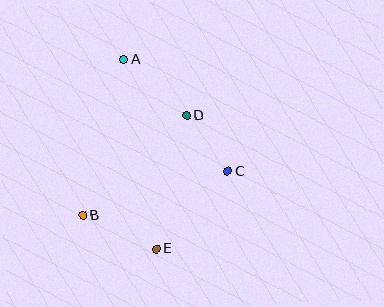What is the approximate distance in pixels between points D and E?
The distance between D and E is approximately 137 pixels.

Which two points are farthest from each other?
Points A and E are farthest from each other.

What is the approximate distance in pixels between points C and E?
The distance between C and E is approximately 105 pixels.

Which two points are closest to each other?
Points C and D are closest to each other.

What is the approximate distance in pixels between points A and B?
The distance between A and B is approximately 161 pixels.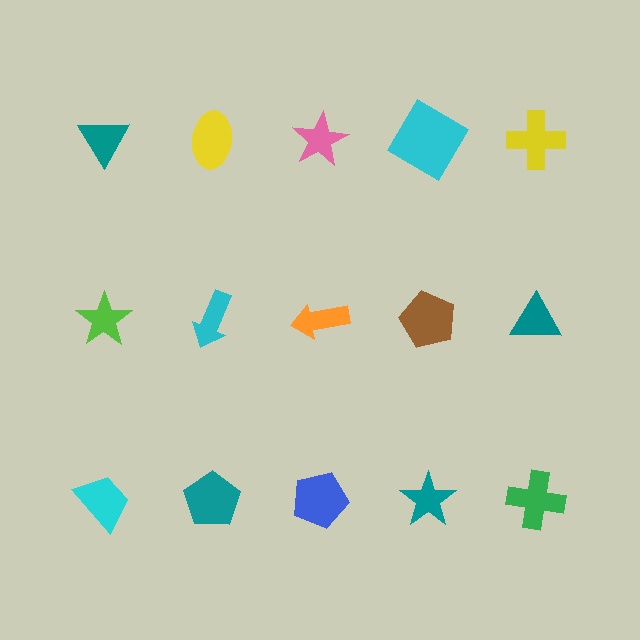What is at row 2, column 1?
A lime star.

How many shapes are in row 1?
5 shapes.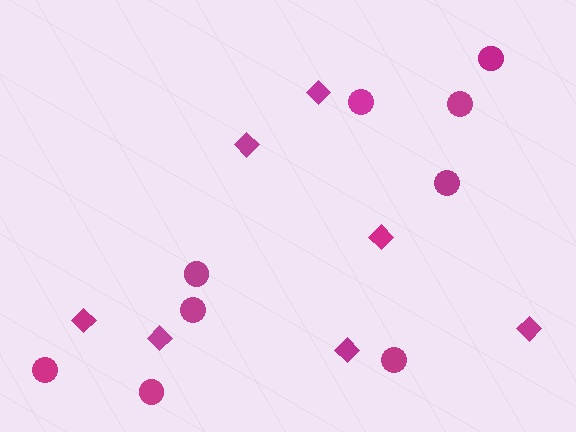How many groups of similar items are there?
There are 2 groups: one group of circles (9) and one group of diamonds (7).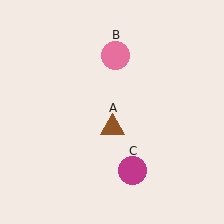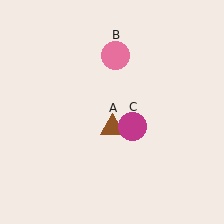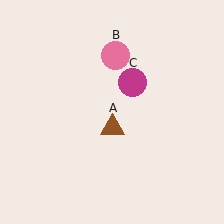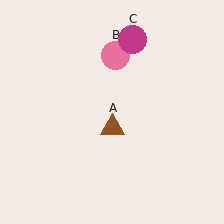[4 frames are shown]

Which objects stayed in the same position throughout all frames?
Brown triangle (object A) and pink circle (object B) remained stationary.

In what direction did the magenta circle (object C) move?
The magenta circle (object C) moved up.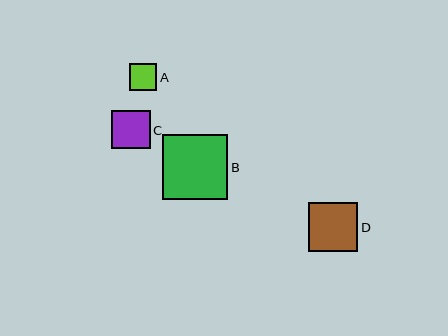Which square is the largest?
Square B is the largest with a size of approximately 65 pixels.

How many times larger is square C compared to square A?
Square C is approximately 1.4 times the size of square A.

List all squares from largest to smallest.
From largest to smallest: B, D, C, A.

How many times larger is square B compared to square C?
Square B is approximately 1.7 times the size of square C.